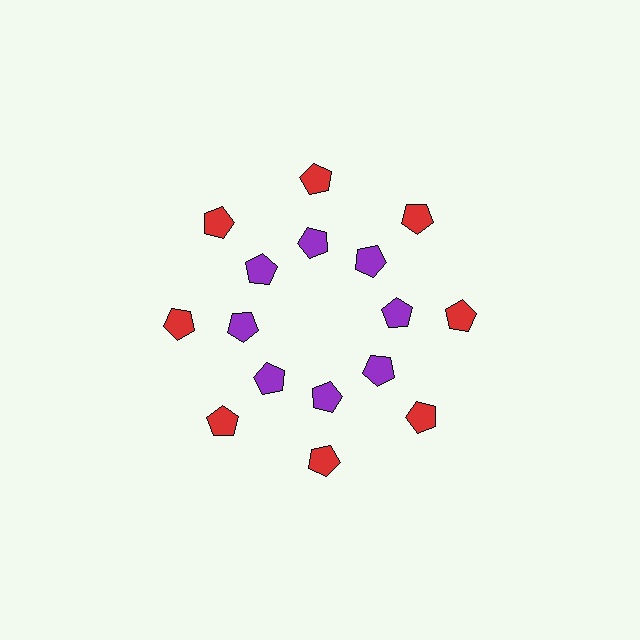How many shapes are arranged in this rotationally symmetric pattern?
There are 16 shapes, arranged in 8 groups of 2.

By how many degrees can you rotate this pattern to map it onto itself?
The pattern maps onto itself every 45 degrees of rotation.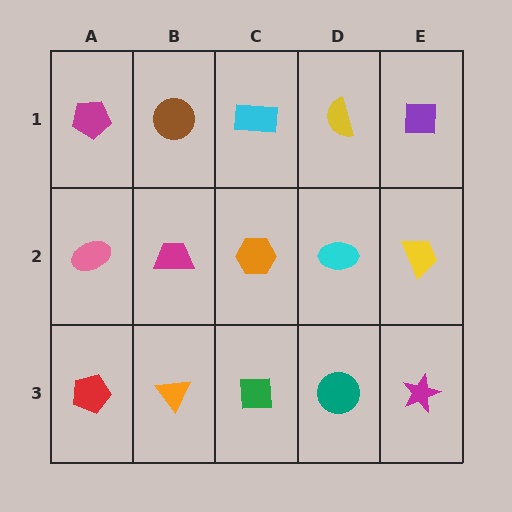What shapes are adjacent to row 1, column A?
A pink ellipse (row 2, column A), a brown circle (row 1, column B).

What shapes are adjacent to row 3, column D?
A cyan ellipse (row 2, column D), a green square (row 3, column C), a magenta star (row 3, column E).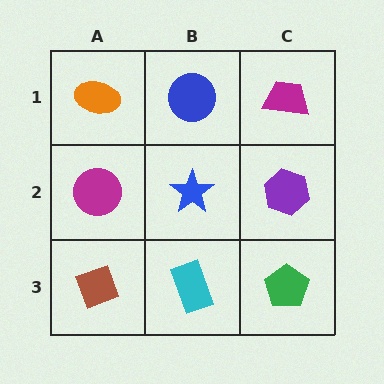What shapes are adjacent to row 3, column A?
A magenta circle (row 2, column A), a cyan rectangle (row 3, column B).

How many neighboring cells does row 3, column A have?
2.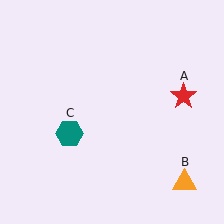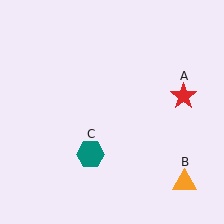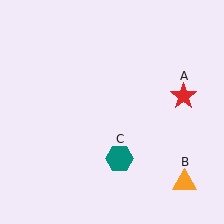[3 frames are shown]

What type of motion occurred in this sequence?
The teal hexagon (object C) rotated counterclockwise around the center of the scene.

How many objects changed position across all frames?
1 object changed position: teal hexagon (object C).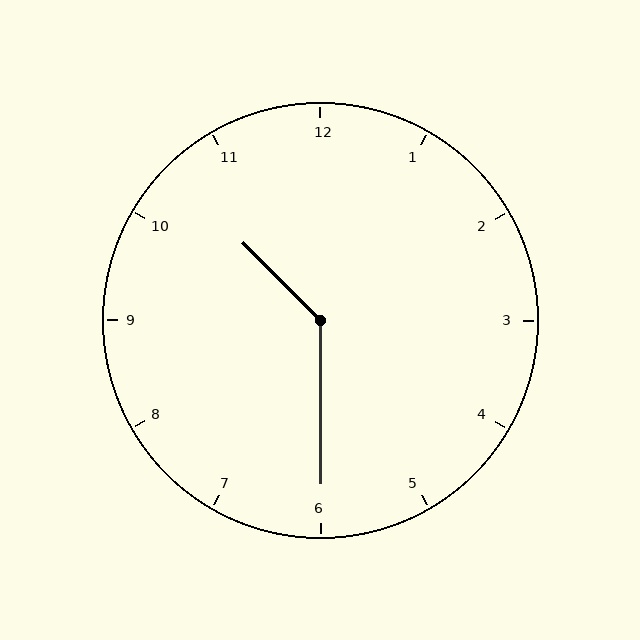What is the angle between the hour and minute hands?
Approximately 135 degrees.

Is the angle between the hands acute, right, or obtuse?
It is obtuse.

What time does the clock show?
10:30.